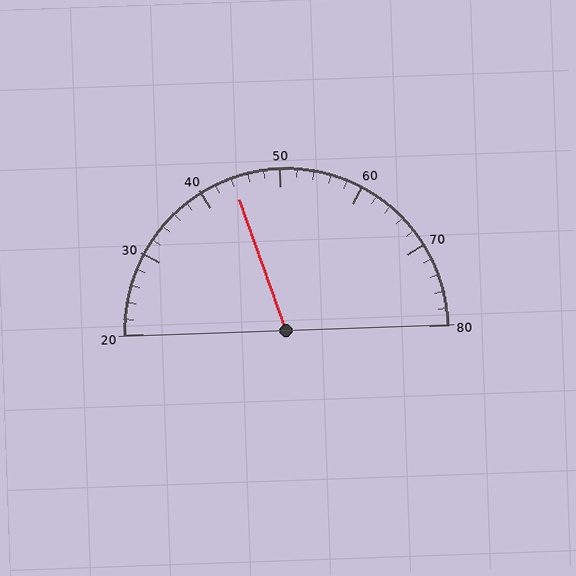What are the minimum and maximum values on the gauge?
The gauge ranges from 20 to 80.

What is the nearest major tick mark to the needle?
The nearest major tick mark is 40.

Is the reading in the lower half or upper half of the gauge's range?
The reading is in the lower half of the range (20 to 80).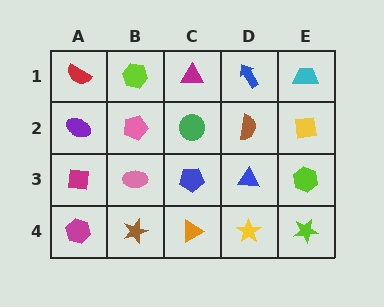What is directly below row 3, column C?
An orange triangle.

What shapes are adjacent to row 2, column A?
A red semicircle (row 1, column A), a magenta square (row 3, column A), a pink pentagon (row 2, column B).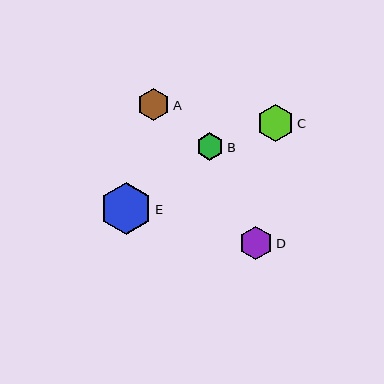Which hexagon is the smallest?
Hexagon B is the smallest with a size of approximately 28 pixels.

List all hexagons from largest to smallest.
From largest to smallest: E, C, D, A, B.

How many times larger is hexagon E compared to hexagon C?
Hexagon E is approximately 1.4 times the size of hexagon C.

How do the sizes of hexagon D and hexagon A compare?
Hexagon D and hexagon A are approximately the same size.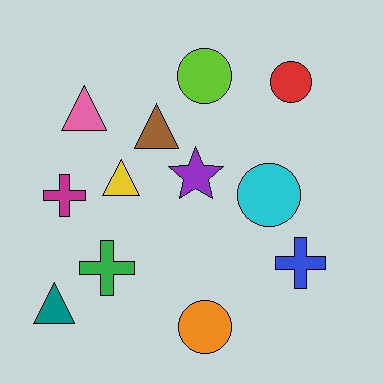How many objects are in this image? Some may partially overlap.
There are 12 objects.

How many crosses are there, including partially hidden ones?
There are 3 crosses.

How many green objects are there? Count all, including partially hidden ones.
There is 1 green object.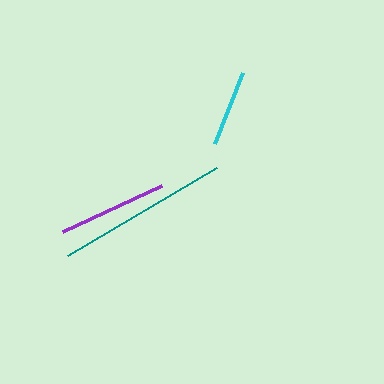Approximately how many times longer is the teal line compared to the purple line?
The teal line is approximately 1.6 times the length of the purple line.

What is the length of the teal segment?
The teal segment is approximately 173 pixels long.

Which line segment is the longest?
The teal line is the longest at approximately 173 pixels.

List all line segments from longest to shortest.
From longest to shortest: teal, purple, cyan.